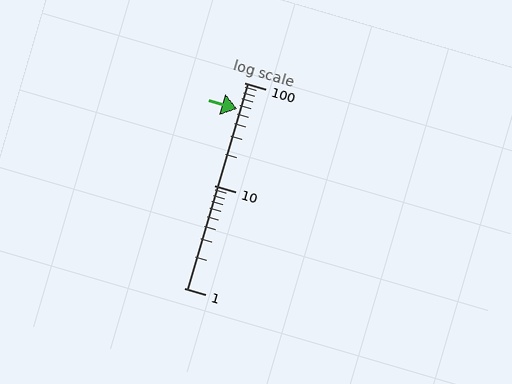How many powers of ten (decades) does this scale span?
The scale spans 2 decades, from 1 to 100.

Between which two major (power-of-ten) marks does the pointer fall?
The pointer is between 10 and 100.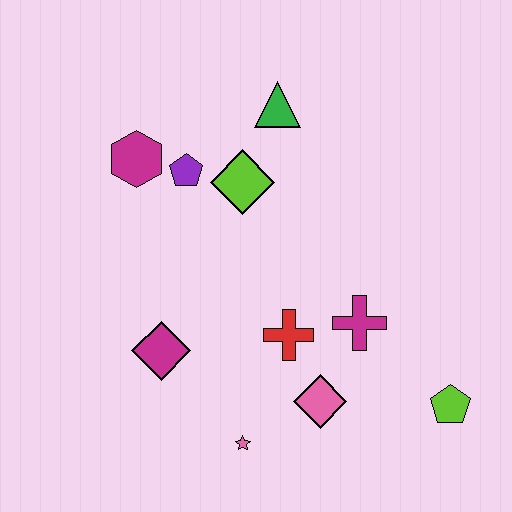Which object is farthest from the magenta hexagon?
The lime pentagon is farthest from the magenta hexagon.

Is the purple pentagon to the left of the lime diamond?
Yes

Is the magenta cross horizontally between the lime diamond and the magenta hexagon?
No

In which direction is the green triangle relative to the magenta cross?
The green triangle is above the magenta cross.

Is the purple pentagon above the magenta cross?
Yes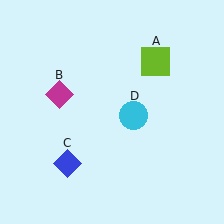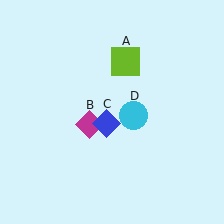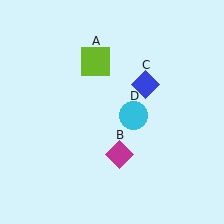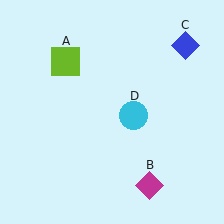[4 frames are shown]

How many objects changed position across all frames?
3 objects changed position: lime square (object A), magenta diamond (object B), blue diamond (object C).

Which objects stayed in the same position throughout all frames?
Cyan circle (object D) remained stationary.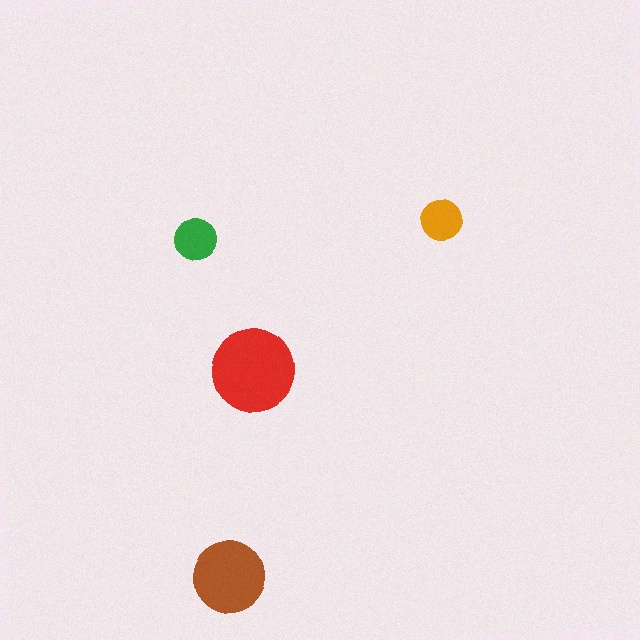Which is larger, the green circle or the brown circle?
The brown one.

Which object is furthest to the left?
The green circle is leftmost.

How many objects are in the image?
There are 4 objects in the image.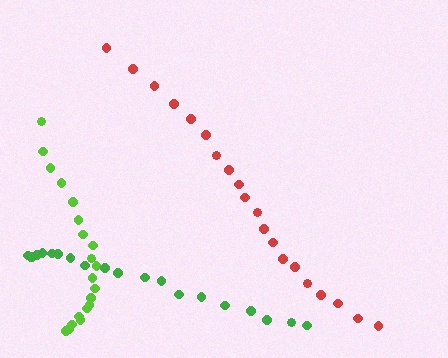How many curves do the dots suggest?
There are 3 distinct paths.